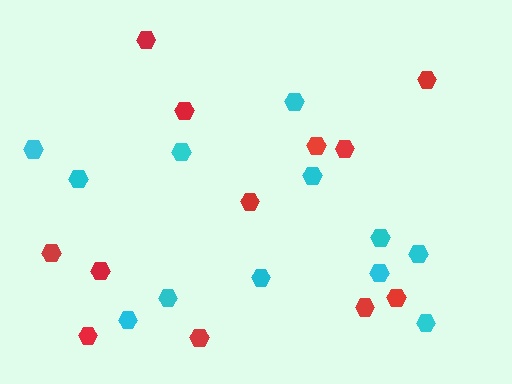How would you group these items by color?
There are 2 groups: one group of cyan hexagons (12) and one group of red hexagons (12).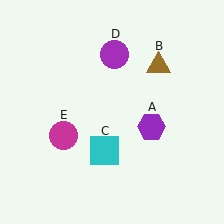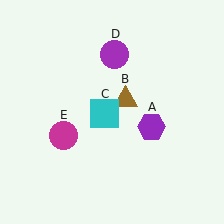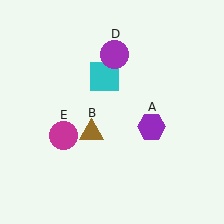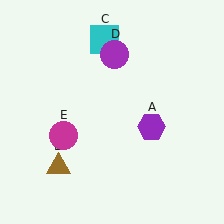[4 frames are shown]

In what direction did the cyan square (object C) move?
The cyan square (object C) moved up.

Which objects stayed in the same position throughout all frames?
Purple hexagon (object A) and purple circle (object D) and magenta circle (object E) remained stationary.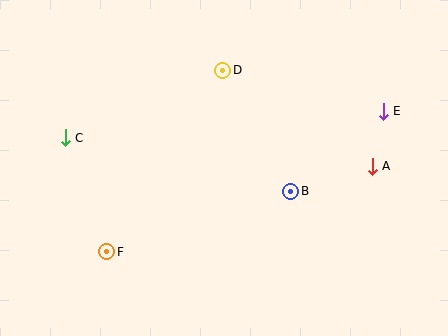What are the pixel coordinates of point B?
Point B is at (291, 191).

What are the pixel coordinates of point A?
Point A is at (372, 166).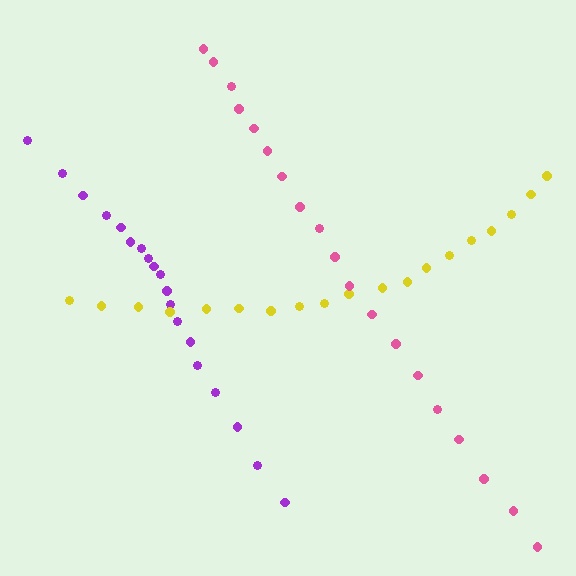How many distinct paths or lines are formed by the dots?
There are 3 distinct paths.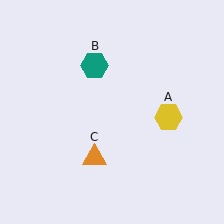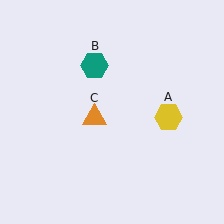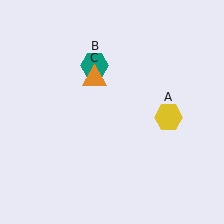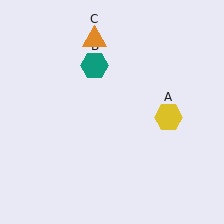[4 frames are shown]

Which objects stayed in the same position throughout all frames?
Yellow hexagon (object A) and teal hexagon (object B) remained stationary.